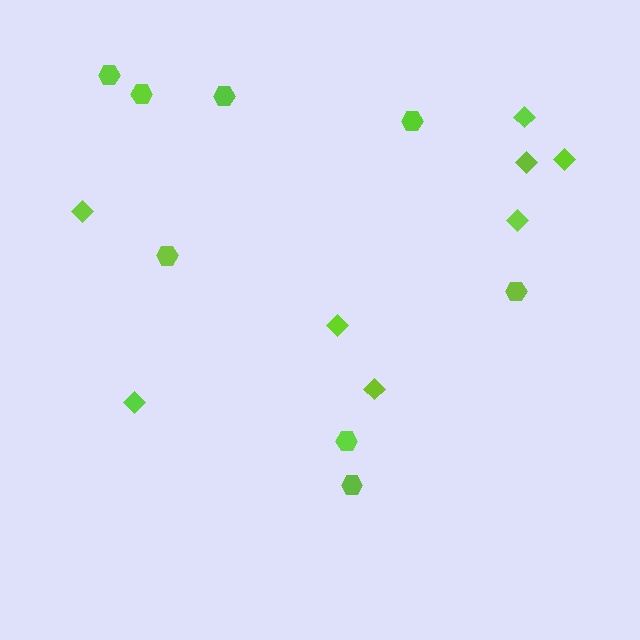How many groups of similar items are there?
There are 2 groups: one group of diamonds (8) and one group of hexagons (8).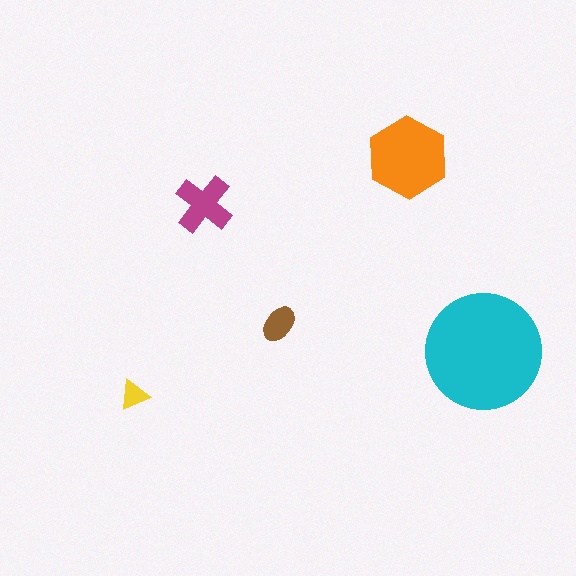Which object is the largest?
The cyan circle.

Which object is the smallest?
The yellow triangle.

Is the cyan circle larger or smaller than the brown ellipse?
Larger.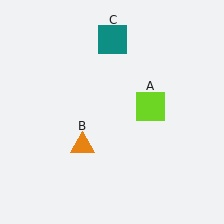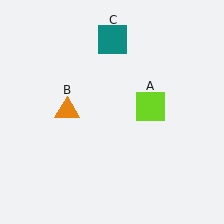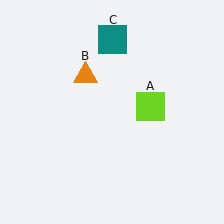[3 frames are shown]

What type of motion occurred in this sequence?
The orange triangle (object B) rotated clockwise around the center of the scene.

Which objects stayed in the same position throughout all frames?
Lime square (object A) and teal square (object C) remained stationary.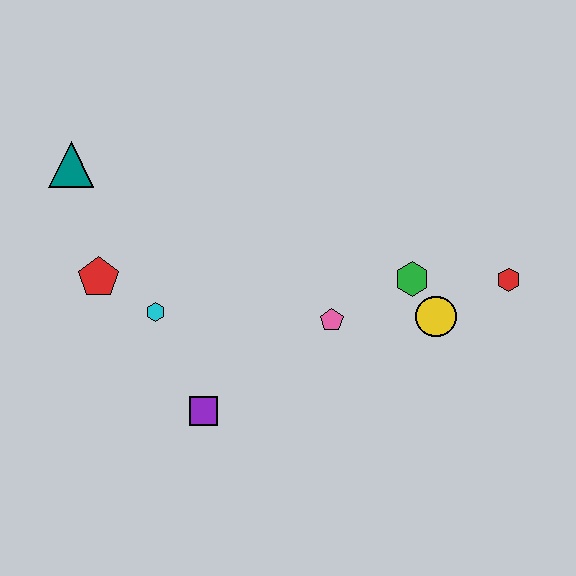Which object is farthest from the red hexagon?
The teal triangle is farthest from the red hexagon.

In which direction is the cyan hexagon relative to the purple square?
The cyan hexagon is above the purple square.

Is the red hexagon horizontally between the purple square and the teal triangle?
No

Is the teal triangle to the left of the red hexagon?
Yes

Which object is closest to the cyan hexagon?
The red pentagon is closest to the cyan hexagon.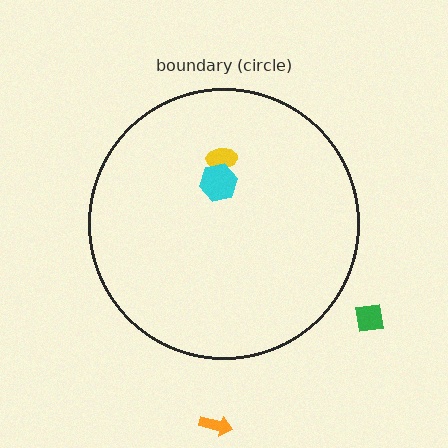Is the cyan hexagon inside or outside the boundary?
Inside.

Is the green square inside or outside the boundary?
Outside.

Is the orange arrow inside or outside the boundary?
Outside.